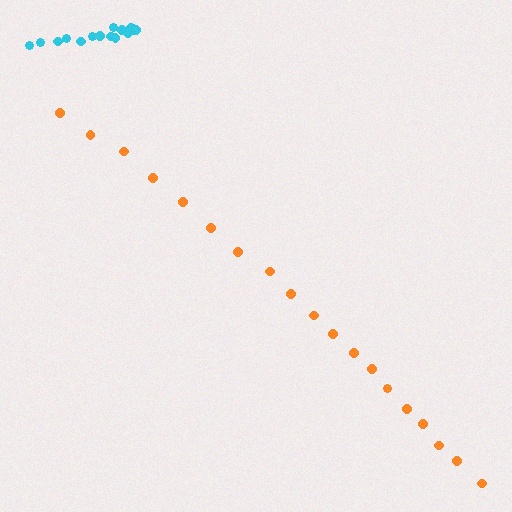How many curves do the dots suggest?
There are 2 distinct paths.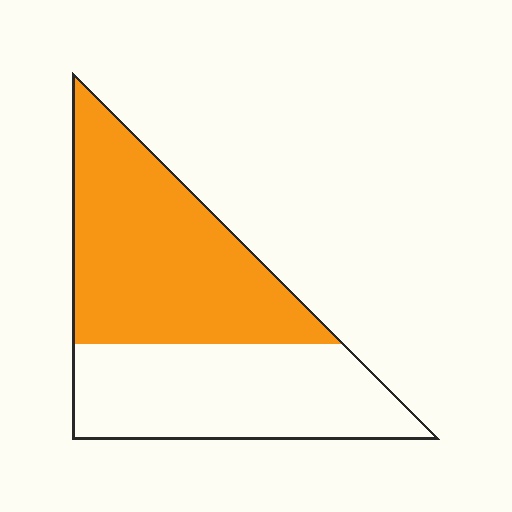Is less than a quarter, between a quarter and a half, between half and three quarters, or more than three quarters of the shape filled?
Between half and three quarters.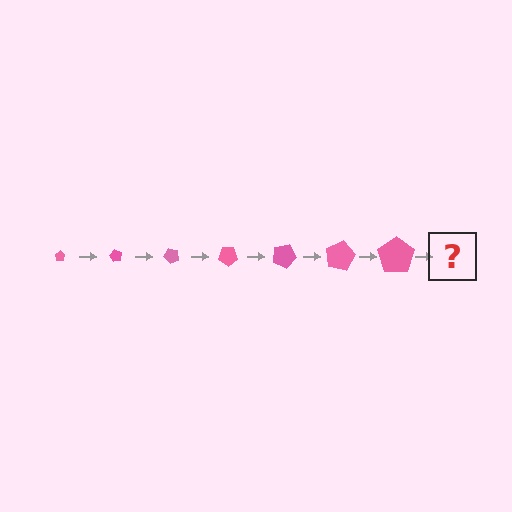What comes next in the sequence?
The next element should be a pentagon, larger than the previous one and rotated 420 degrees from the start.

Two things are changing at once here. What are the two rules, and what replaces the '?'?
The two rules are that the pentagon grows larger each step and it rotates 60 degrees each step. The '?' should be a pentagon, larger than the previous one and rotated 420 degrees from the start.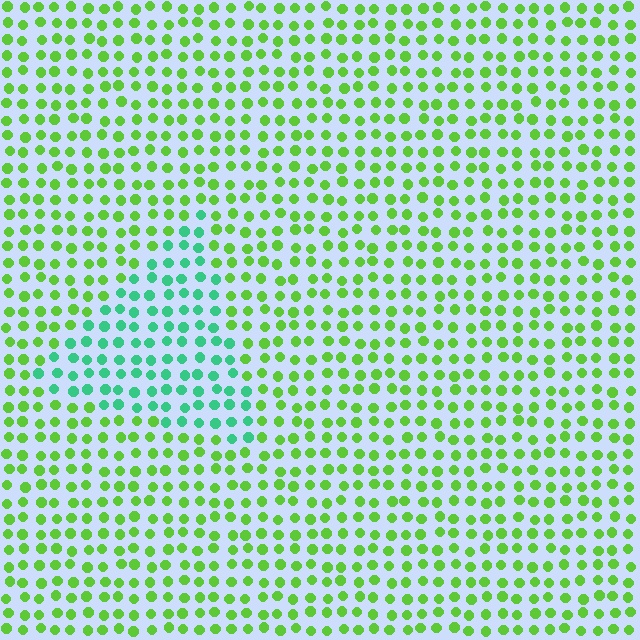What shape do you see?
I see a triangle.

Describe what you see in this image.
The image is filled with small lime elements in a uniform arrangement. A triangle-shaped region is visible where the elements are tinted to a slightly different hue, forming a subtle color boundary.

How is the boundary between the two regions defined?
The boundary is defined purely by a slight shift in hue (about 49 degrees). Spacing, size, and orientation are identical on both sides.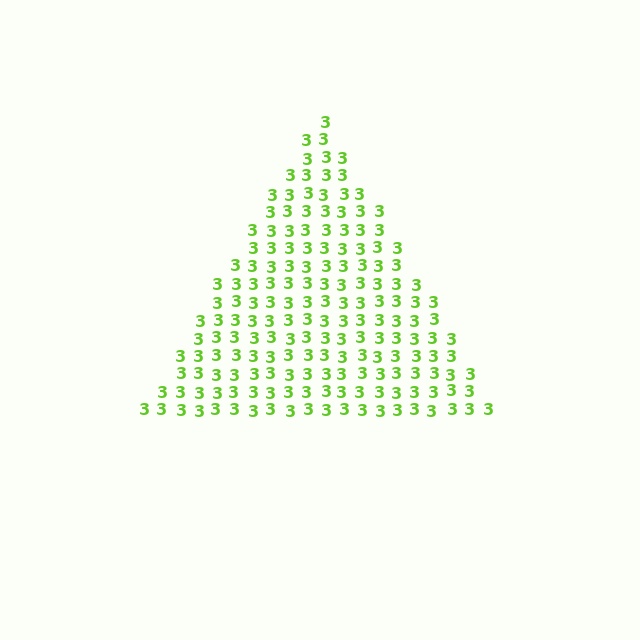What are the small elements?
The small elements are digit 3's.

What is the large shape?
The large shape is a triangle.